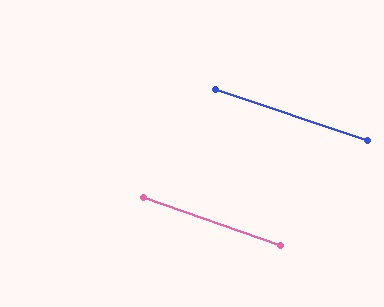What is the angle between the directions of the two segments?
Approximately 1 degree.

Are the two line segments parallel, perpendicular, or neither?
Parallel — their directions differ by only 1.3°.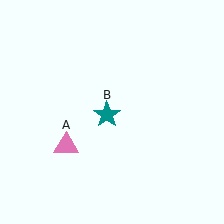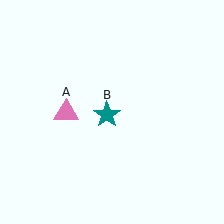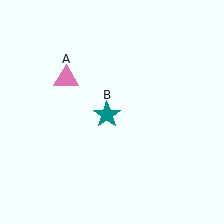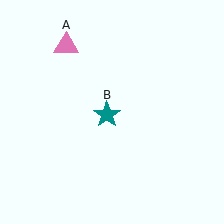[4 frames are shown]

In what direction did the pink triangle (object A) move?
The pink triangle (object A) moved up.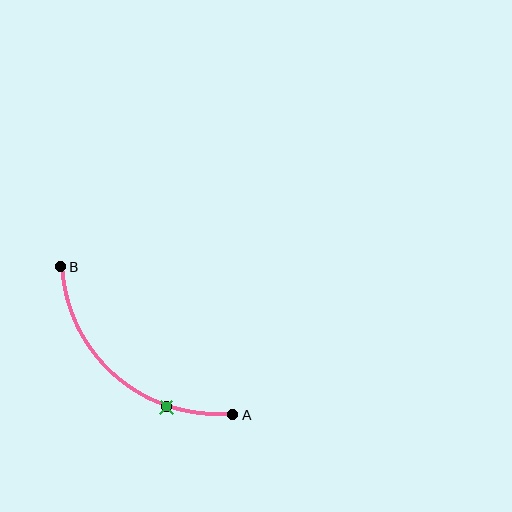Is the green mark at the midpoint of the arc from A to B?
No. The green mark lies on the arc but is closer to endpoint A. The arc midpoint would be at the point on the curve equidistant along the arc from both A and B.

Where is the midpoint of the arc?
The arc midpoint is the point on the curve farthest from the straight line joining A and B. It sits below and to the left of that line.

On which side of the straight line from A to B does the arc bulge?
The arc bulges below and to the left of the straight line connecting A and B.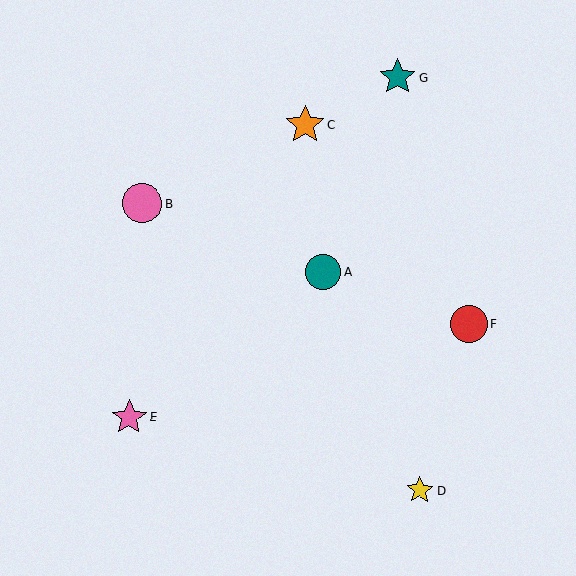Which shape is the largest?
The orange star (labeled C) is the largest.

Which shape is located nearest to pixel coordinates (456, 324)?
The red circle (labeled F) at (469, 324) is nearest to that location.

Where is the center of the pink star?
The center of the pink star is at (129, 418).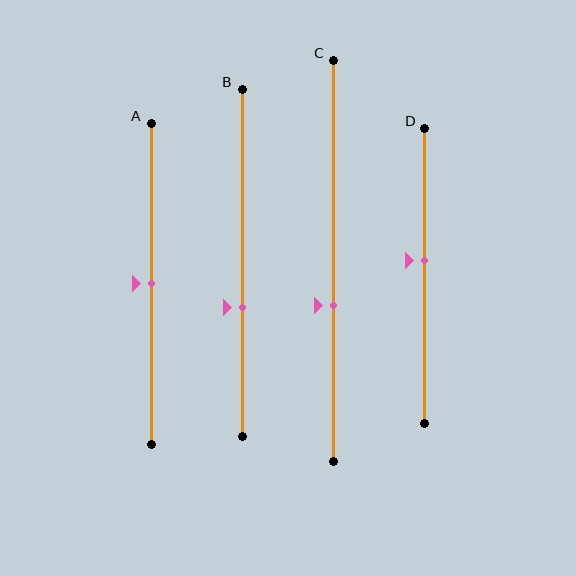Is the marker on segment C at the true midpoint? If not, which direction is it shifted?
No, the marker on segment C is shifted downward by about 11% of the segment length.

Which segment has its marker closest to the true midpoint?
Segment A has its marker closest to the true midpoint.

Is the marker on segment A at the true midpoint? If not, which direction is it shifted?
Yes, the marker on segment A is at the true midpoint.